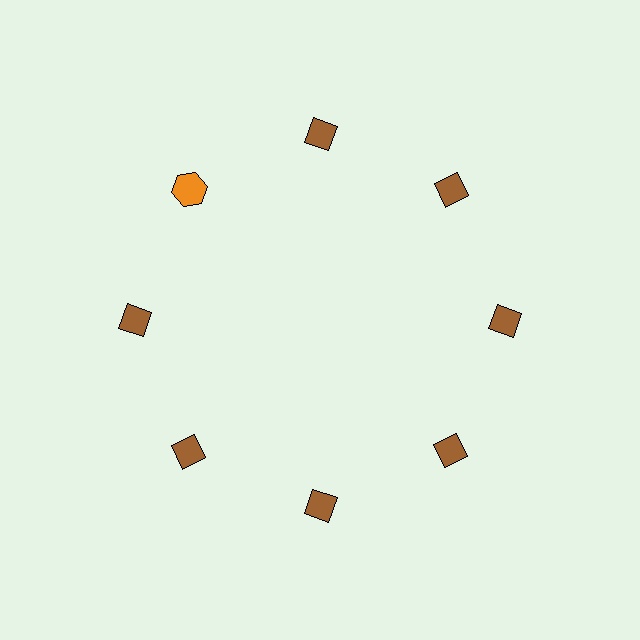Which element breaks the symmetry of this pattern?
The orange hexagon at roughly the 10 o'clock position breaks the symmetry. All other shapes are brown diamonds.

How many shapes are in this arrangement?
There are 8 shapes arranged in a ring pattern.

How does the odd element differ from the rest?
It differs in both color (orange instead of brown) and shape (hexagon instead of diamond).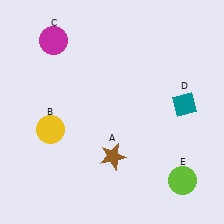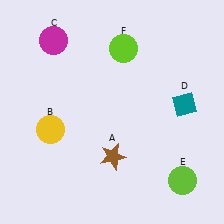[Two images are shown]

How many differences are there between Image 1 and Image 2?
There is 1 difference between the two images.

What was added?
A lime circle (F) was added in Image 2.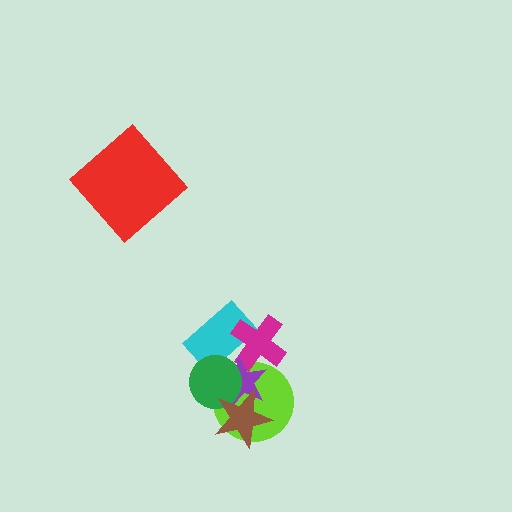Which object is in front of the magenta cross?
The purple star is in front of the magenta cross.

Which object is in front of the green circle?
The brown star is in front of the green circle.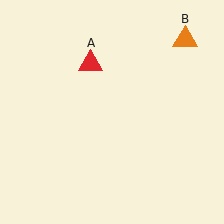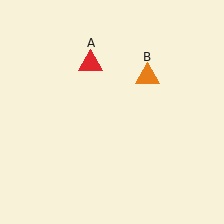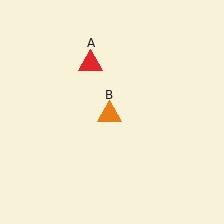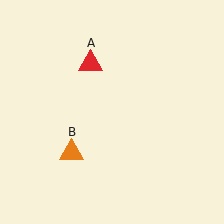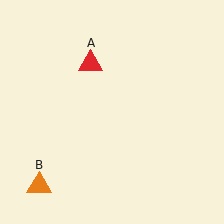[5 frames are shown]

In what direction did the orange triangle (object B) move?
The orange triangle (object B) moved down and to the left.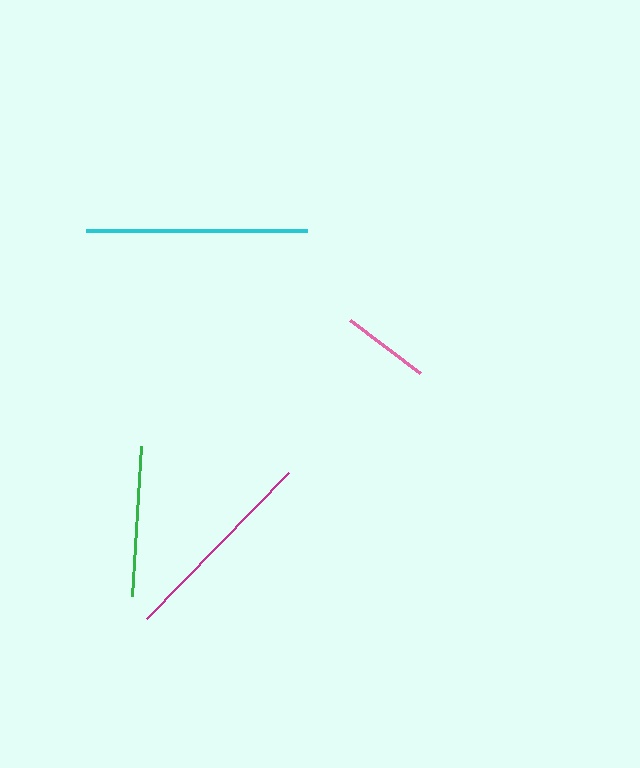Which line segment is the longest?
The cyan line is the longest at approximately 221 pixels.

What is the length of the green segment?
The green segment is approximately 150 pixels long.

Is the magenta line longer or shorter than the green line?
The magenta line is longer than the green line.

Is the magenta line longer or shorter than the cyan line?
The cyan line is longer than the magenta line.